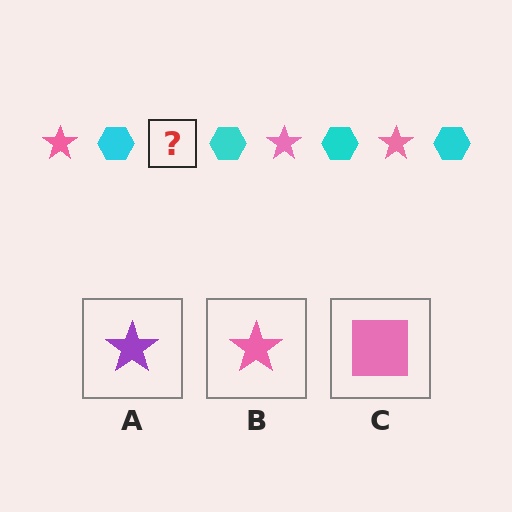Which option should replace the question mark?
Option B.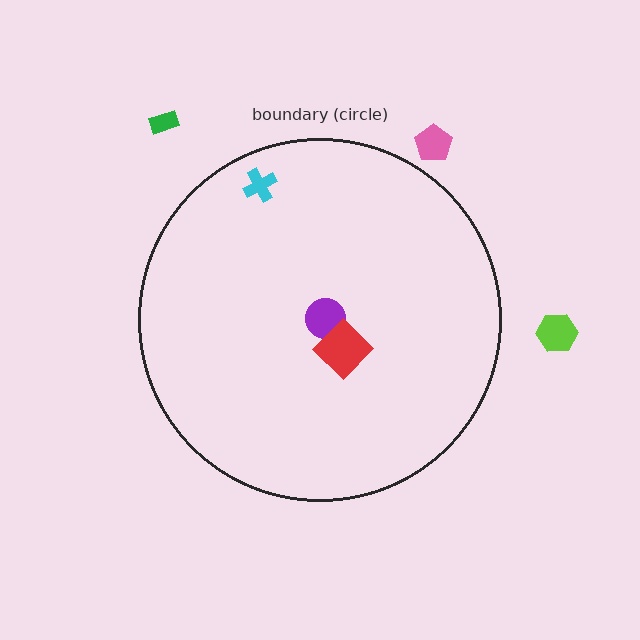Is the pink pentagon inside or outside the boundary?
Outside.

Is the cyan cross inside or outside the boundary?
Inside.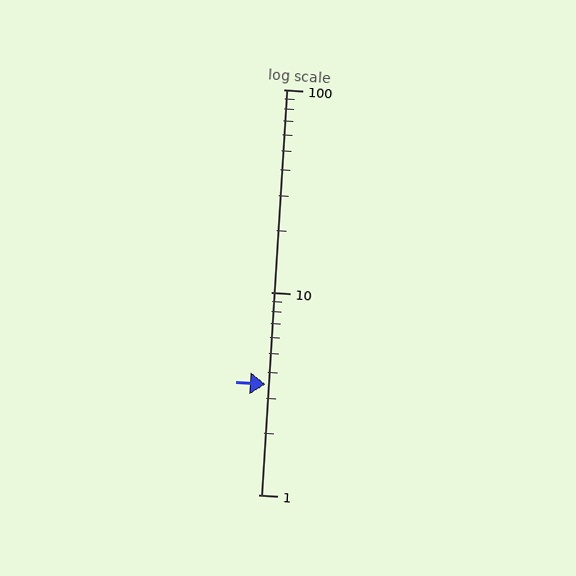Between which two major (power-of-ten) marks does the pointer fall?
The pointer is between 1 and 10.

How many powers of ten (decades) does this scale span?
The scale spans 2 decades, from 1 to 100.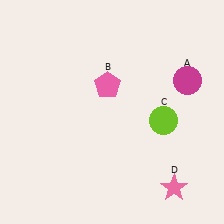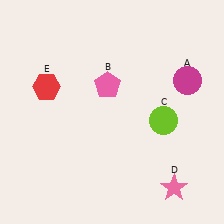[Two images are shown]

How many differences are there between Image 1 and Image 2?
There is 1 difference between the two images.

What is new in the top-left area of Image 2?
A red hexagon (E) was added in the top-left area of Image 2.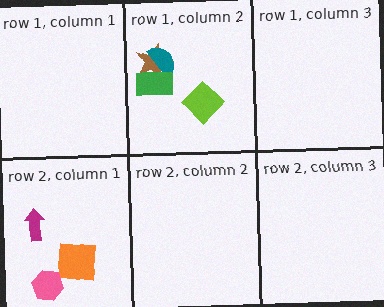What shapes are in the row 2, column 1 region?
The orange square, the pink hexagon, the magenta arrow.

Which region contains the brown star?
The row 1, column 2 region.